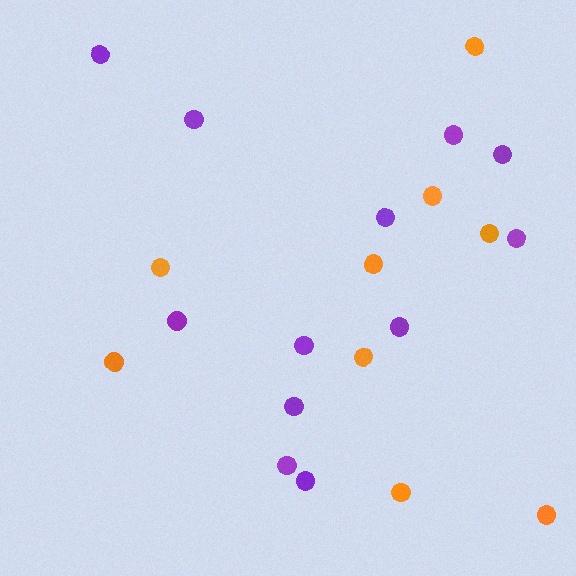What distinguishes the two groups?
There are 2 groups: one group of purple circles (12) and one group of orange circles (9).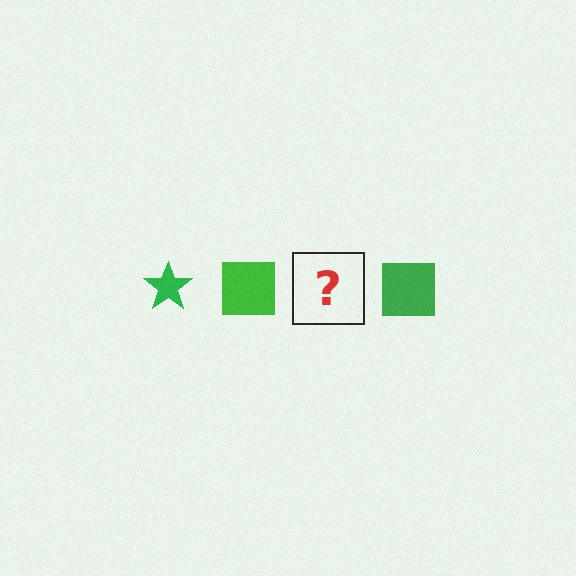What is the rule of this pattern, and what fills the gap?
The rule is that the pattern cycles through star, square shapes in green. The gap should be filled with a green star.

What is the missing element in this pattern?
The missing element is a green star.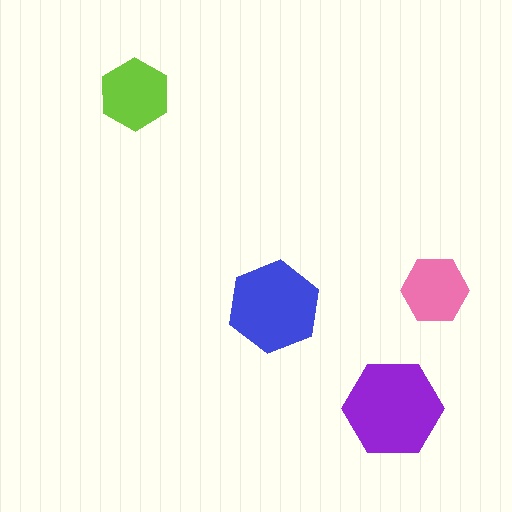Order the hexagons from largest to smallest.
the purple one, the blue one, the lime one, the pink one.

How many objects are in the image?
There are 4 objects in the image.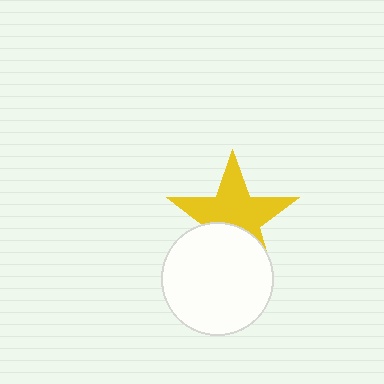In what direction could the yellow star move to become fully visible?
The yellow star could move up. That would shift it out from behind the white circle entirely.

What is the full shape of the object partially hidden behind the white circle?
The partially hidden object is a yellow star.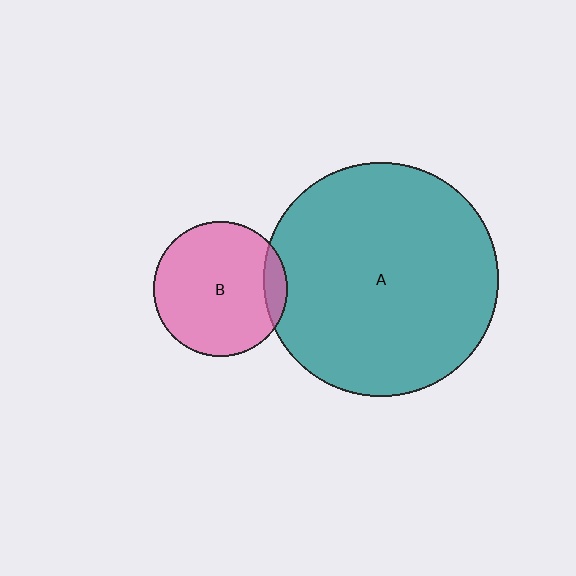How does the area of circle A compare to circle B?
Approximately 3.0 times.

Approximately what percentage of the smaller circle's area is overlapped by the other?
Approximately 10%.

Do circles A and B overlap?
Yes.